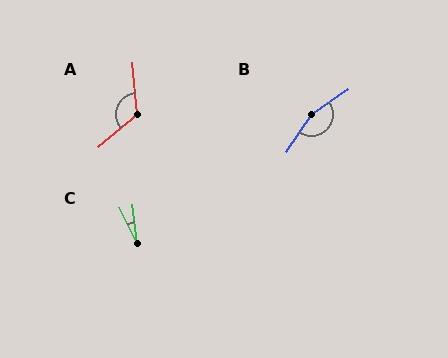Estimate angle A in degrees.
Approximately 125 degrees.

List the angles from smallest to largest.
C (20°), A (125°), B (159°).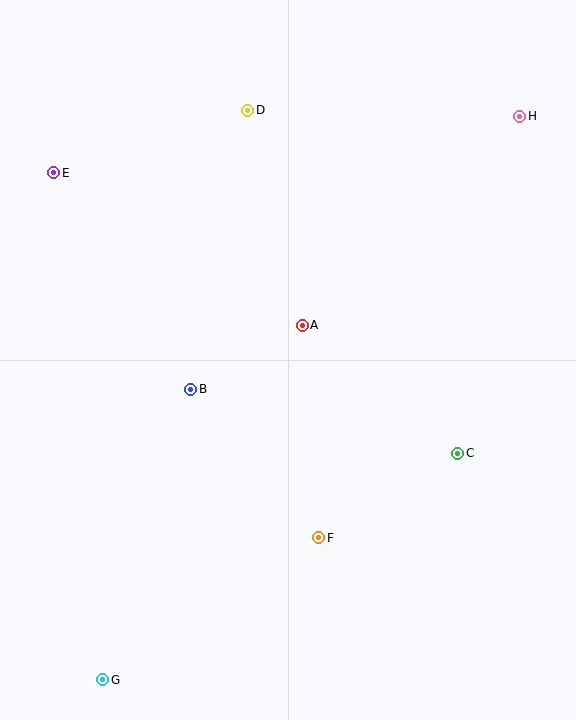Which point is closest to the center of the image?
Point A at (302, 325) is closest to the center.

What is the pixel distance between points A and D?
The distance between A and D is 222 pixels.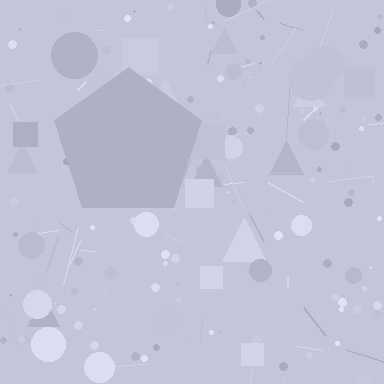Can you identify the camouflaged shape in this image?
The camouflaged shape is a pentagon.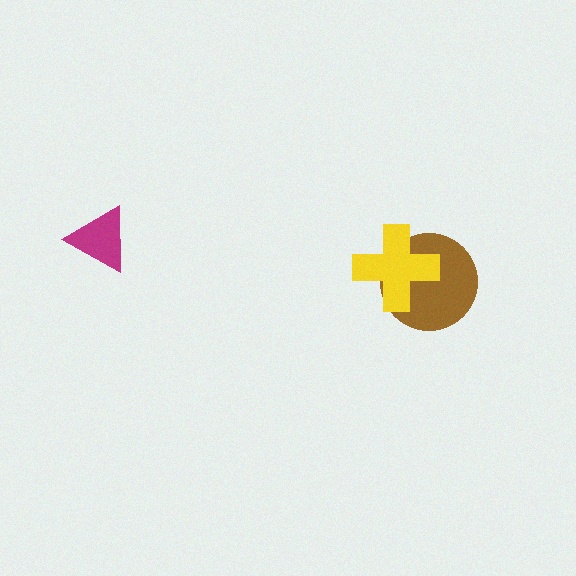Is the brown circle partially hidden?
Yes, it is partially covered by another shape.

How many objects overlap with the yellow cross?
1 object overlaps with the yellow cross.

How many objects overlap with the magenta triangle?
0 objects overlap with the magenta triangle.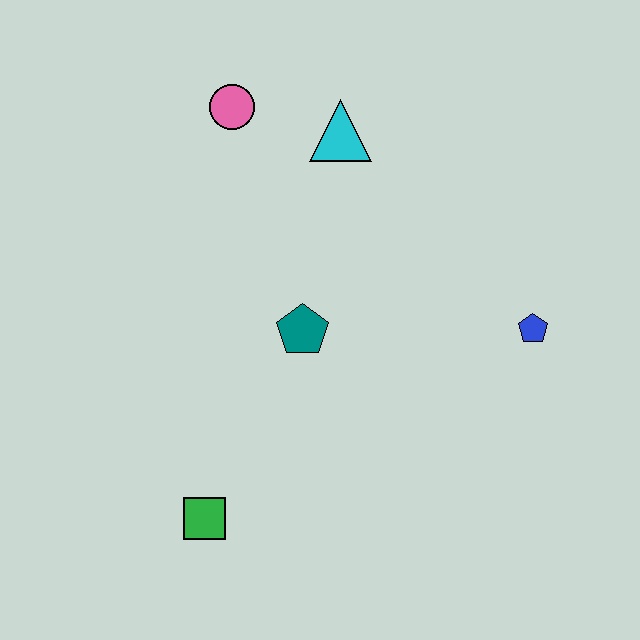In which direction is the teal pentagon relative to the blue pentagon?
The teal pentagon is to the left of the blue pentagon.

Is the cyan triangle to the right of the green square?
Yes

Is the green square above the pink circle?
No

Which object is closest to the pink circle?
The cyan triangle is closest to the pink circle.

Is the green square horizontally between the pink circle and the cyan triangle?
No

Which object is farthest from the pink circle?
The green square is farthest from the pink circle.